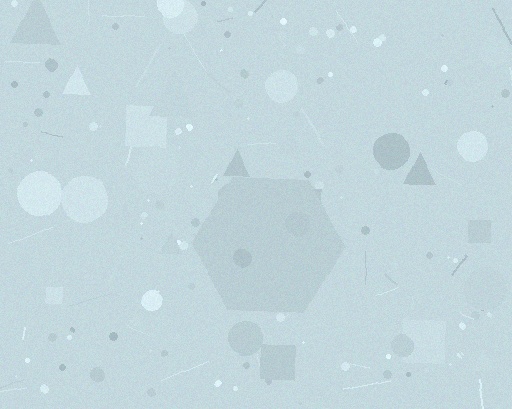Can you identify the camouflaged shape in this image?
The camouflaged shape is a hexagon.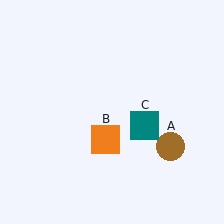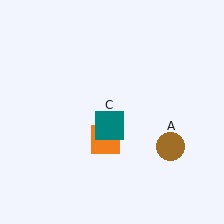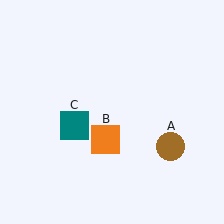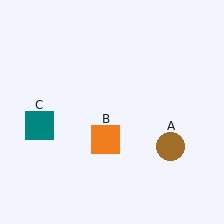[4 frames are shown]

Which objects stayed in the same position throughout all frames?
Brown circle (object A) and orange square (object B) remained stationary.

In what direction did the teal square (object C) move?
The teal square (object C) moved left.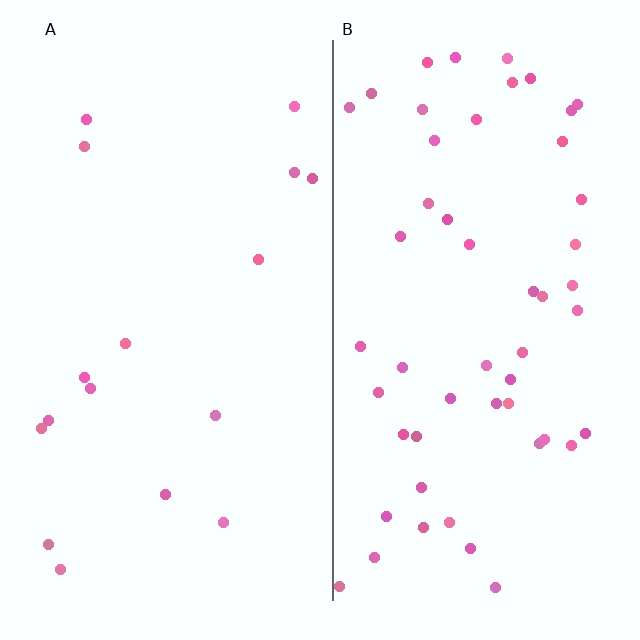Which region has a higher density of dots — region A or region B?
B (the right).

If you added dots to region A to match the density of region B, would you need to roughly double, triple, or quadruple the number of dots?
Approximately triple.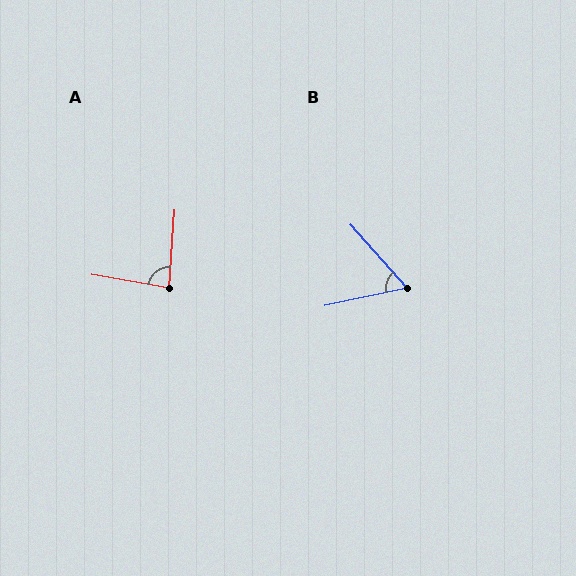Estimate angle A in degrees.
Approximately 84 degrees.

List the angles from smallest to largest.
B (60°), A (84°).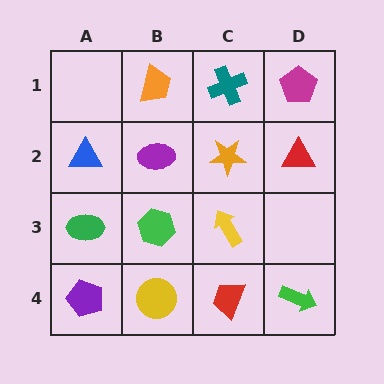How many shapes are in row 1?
3 shapes.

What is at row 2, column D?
A red triangle.